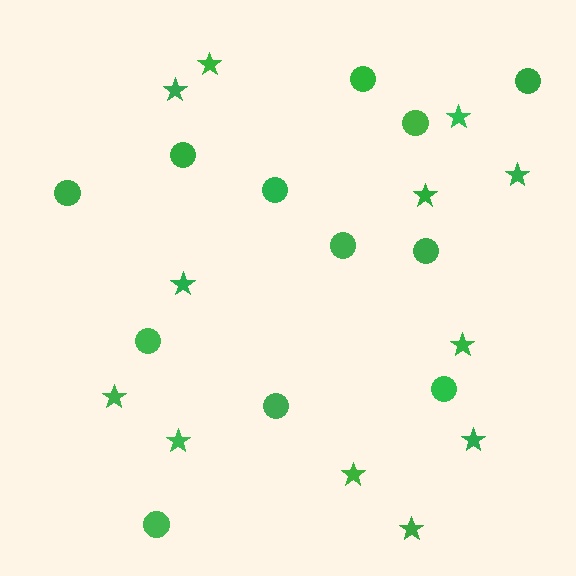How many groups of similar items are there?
There are 2 groups: one group of circles (12) and one group of stars (12).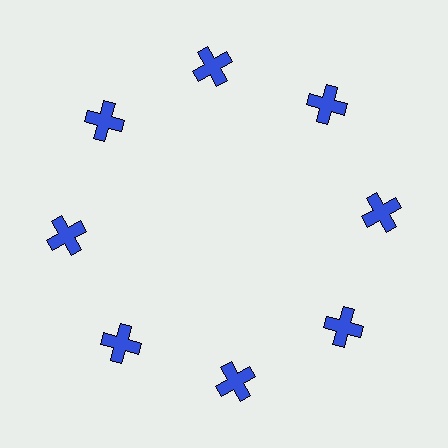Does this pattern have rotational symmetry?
Yes, this pattern has 8-fold rotational symmetry. It looks the same after rotating 45 degrees around the center.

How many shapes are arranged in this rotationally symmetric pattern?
There are 8 shapes, arranged in 8 groups of 1.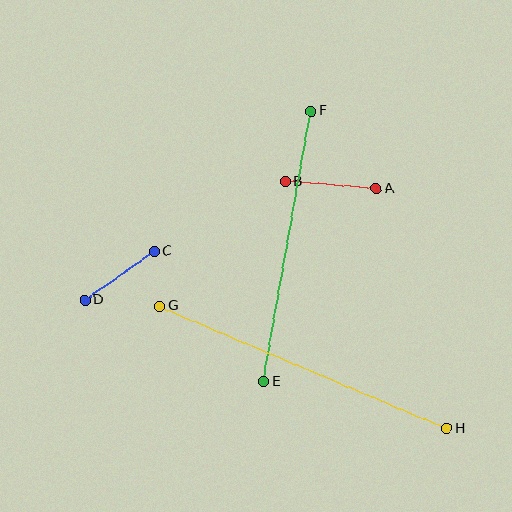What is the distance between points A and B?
The distance is approximately 91 pixels.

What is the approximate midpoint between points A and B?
The midpoint is at approximately (331, 185) pixels.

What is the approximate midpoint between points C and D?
The midpoint is at approximately (119, 276) pixels.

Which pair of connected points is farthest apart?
Points G and H are farthest apart.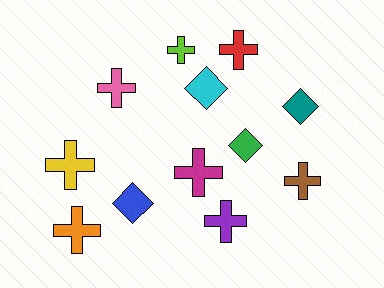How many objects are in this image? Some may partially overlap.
There are 12 objects.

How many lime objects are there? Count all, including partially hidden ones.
There is 1 lime object.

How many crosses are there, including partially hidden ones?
There are 8 crosses.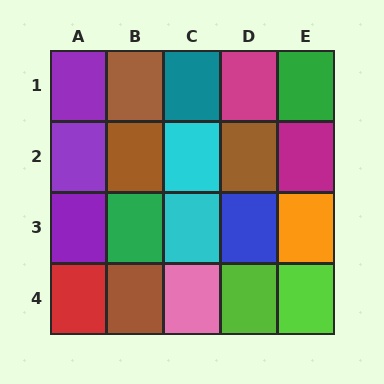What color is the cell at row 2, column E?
Magenta.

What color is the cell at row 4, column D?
Lime.